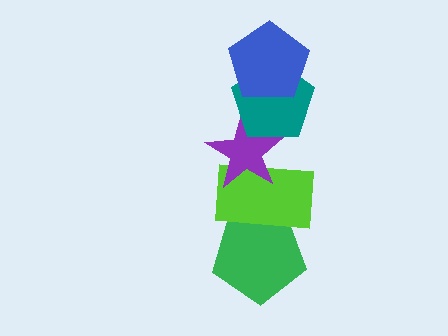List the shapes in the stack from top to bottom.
From top to bottom: the blue pentagon, the teal pentagon, the purple star, the lime rectangle, the green pentagon.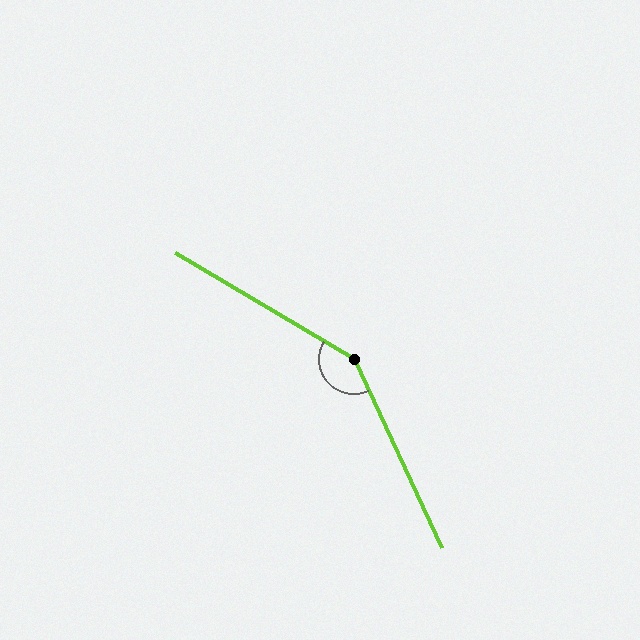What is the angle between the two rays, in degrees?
Approximately 146 degrees.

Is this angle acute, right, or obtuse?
It is obtuse.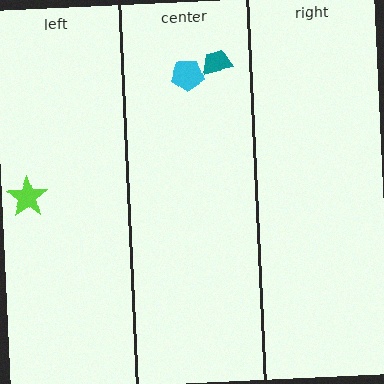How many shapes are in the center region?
2.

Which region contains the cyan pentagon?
The center region.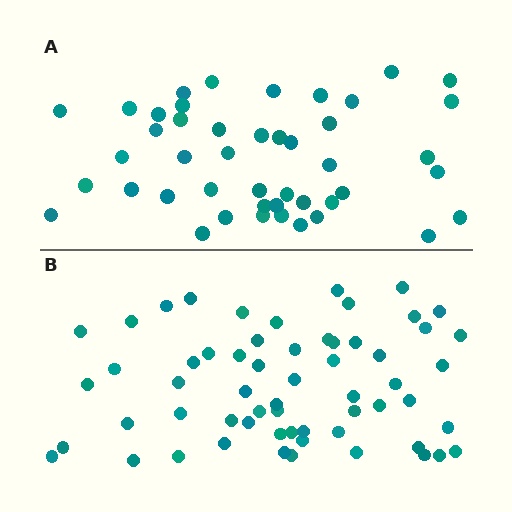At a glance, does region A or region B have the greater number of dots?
Region B (the bottom region) has more dots.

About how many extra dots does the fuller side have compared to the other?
Region B has approximately 15 more dots than region A.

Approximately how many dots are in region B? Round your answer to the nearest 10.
About 60 dots.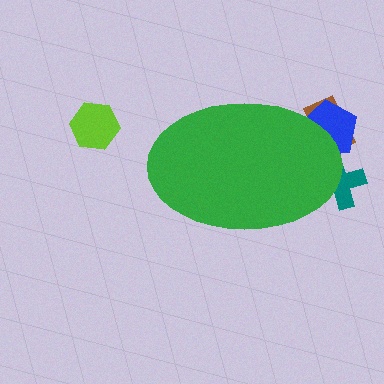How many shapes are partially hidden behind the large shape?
3 shapes are partially hidden.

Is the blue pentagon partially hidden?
Yes, the blue pentagon is partially hidden behind the green ellipse.